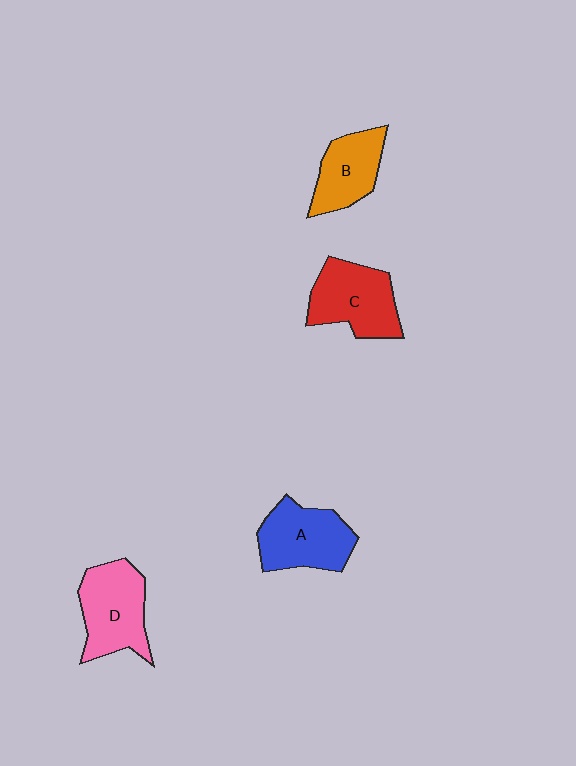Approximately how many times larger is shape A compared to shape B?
Approximately 1.3 times.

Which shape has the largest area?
Shape D (pink).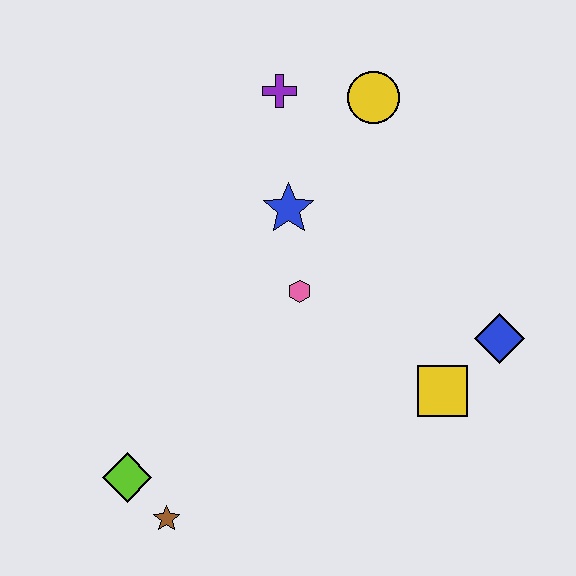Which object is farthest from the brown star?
The yellow circle is farthest from the brown star.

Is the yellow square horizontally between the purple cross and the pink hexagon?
No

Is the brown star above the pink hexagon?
No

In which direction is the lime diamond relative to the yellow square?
The lime diamond is to the left of the yellow square.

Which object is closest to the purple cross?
The yellow circle is closest to the purple cross.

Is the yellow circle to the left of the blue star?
No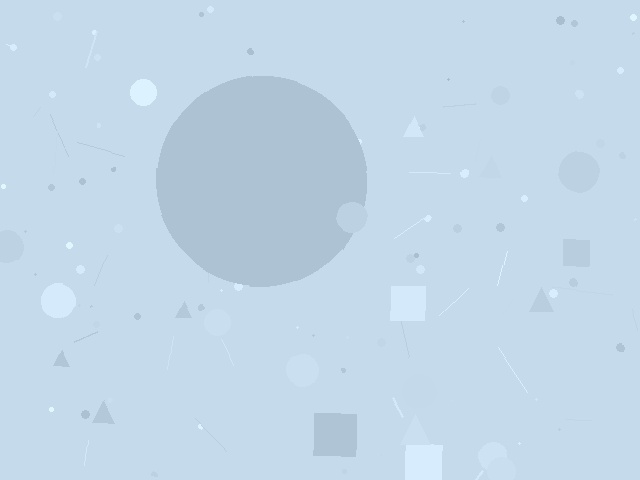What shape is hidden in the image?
A circle is hidden in the image.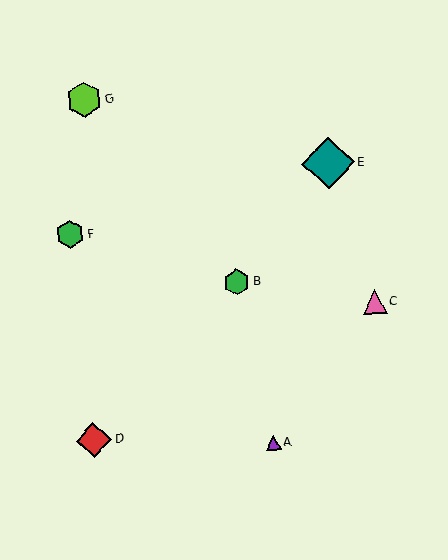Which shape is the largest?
The teal diamond (labeled E) is the largest.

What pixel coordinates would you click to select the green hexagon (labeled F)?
Click at (70, 234) to select the green hexagon F.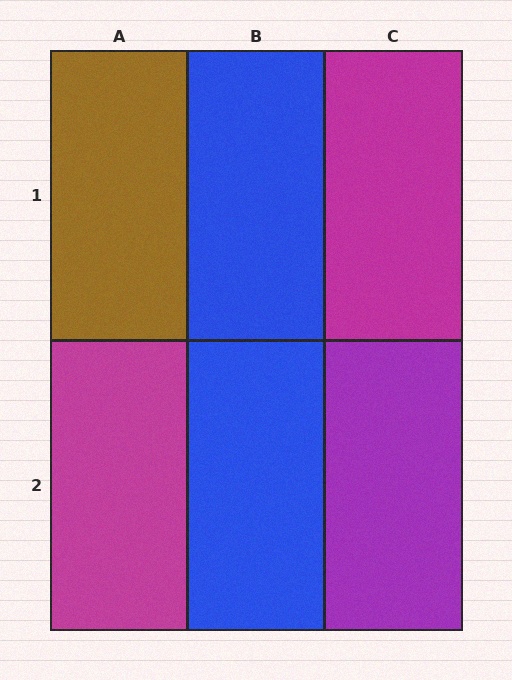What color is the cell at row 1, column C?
Magenta.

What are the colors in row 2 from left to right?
Magenta, blue, purple.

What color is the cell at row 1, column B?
Blue.